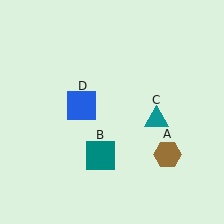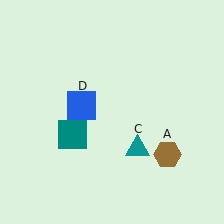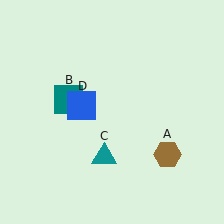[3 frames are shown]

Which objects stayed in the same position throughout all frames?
Brown hexagon (object A) and blue square (object D) remained stationary.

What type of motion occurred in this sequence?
The teal square (object B), teal triangle (object C) rotated clockwise around the center of the scene.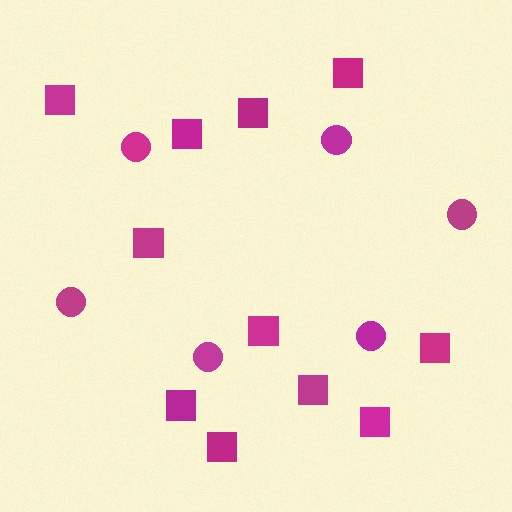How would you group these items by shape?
There are 2 groups: one group of circles (6) and one group of squares (11).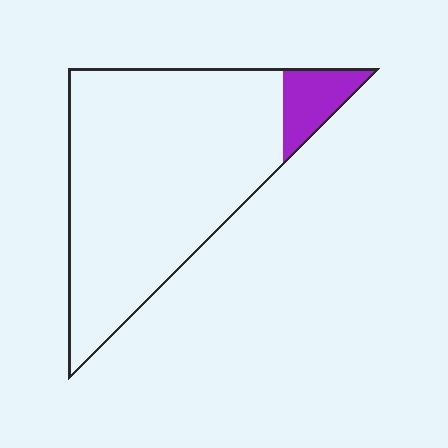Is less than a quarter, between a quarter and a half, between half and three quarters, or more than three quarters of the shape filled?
Less than a quarter.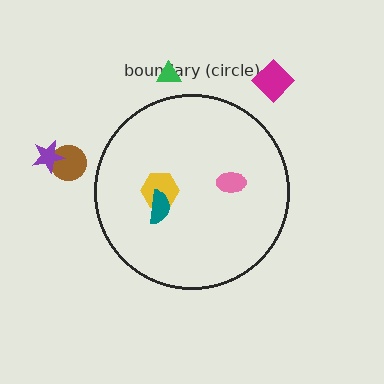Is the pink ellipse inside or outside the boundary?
Inside.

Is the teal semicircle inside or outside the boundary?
Inside.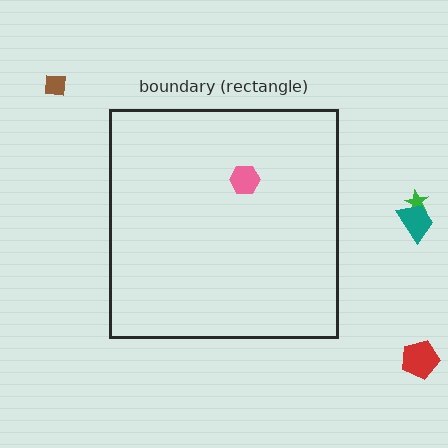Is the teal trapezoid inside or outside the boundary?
Outside.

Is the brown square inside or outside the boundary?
Outside.